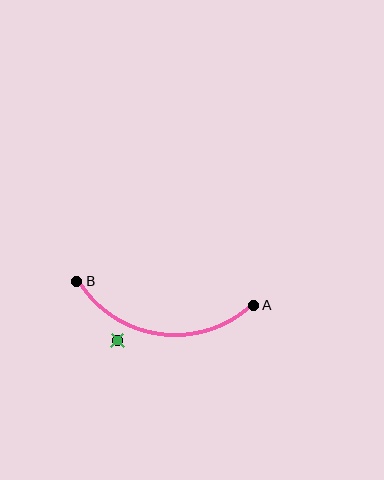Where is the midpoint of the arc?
The arc midpoint is the point on the curve farthest from the straight line joining A and B. It sits below that line.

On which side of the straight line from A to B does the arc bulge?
The arc bulges below the straight line connecting A and B.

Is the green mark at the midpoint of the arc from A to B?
No — the green mark does not lie on the arc at all. It sits slightly outside the curve.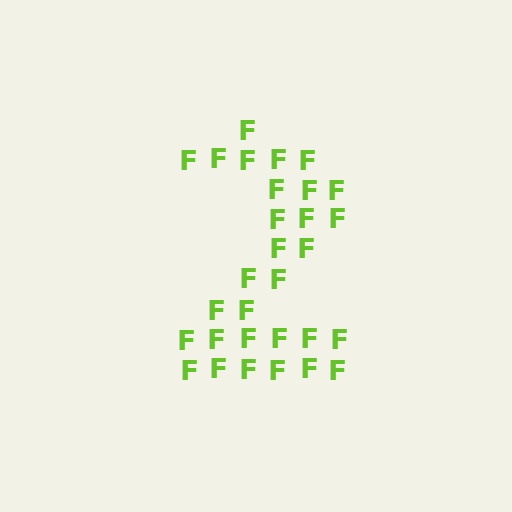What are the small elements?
The small elements are letter F's.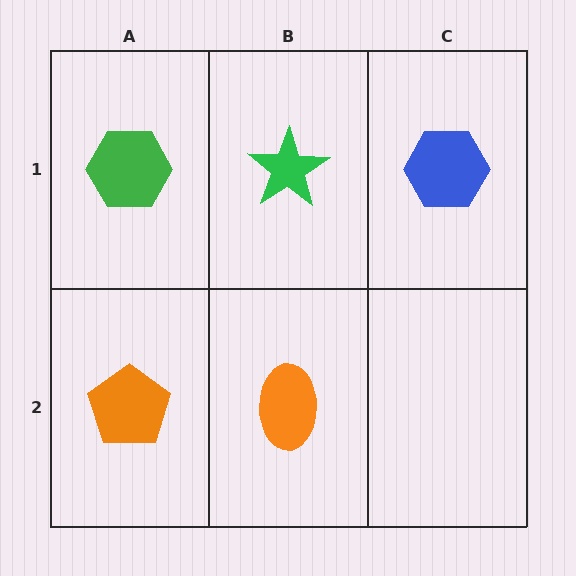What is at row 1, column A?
A green hexagon.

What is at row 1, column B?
A green star.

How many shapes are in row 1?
3 shapes.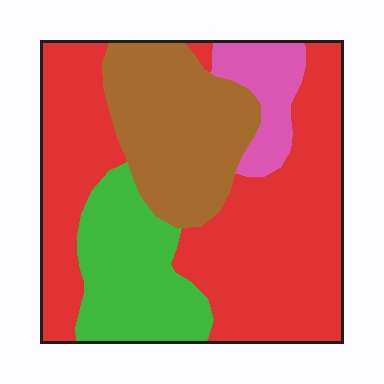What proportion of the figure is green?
Green covers roughly 20% of the figure.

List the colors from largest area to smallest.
From largest to smallest: red, brown, green, pink.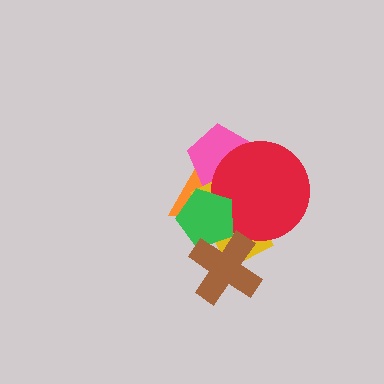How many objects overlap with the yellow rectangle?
5 objects overlap with the yellow rectangle.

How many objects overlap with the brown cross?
2 objects overlap with the brown cross.